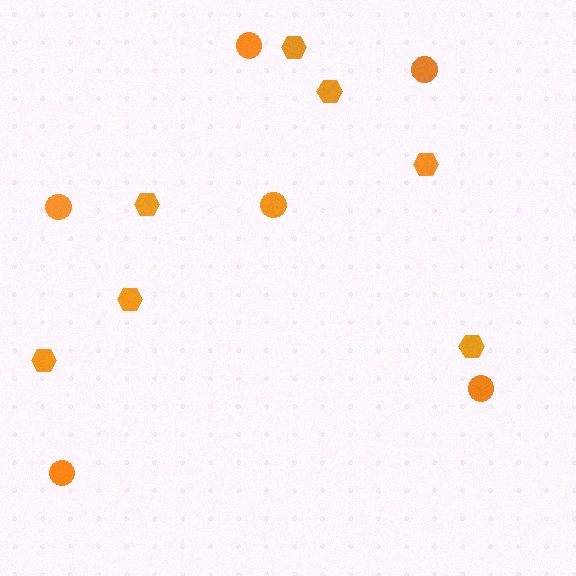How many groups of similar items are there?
There are 2 groups: one group of hexagons (7) and one group of circles (6).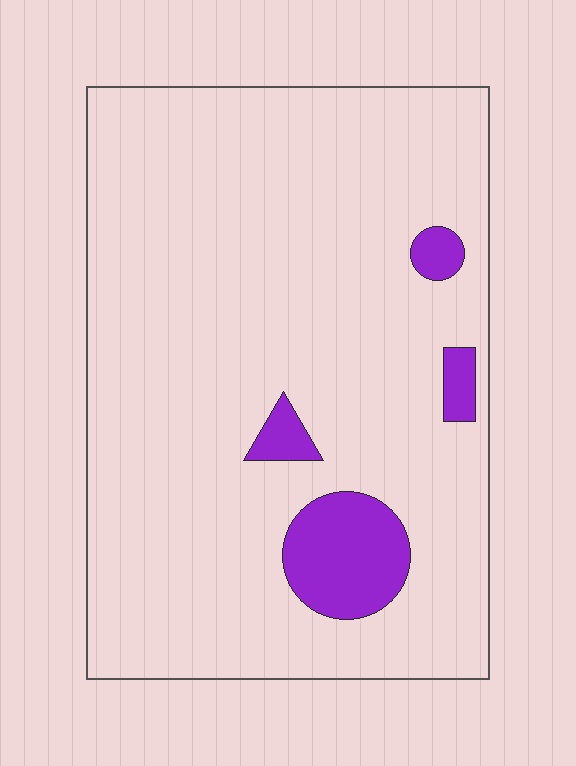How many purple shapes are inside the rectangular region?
4.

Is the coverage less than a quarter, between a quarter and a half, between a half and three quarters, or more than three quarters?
Less than a quarter.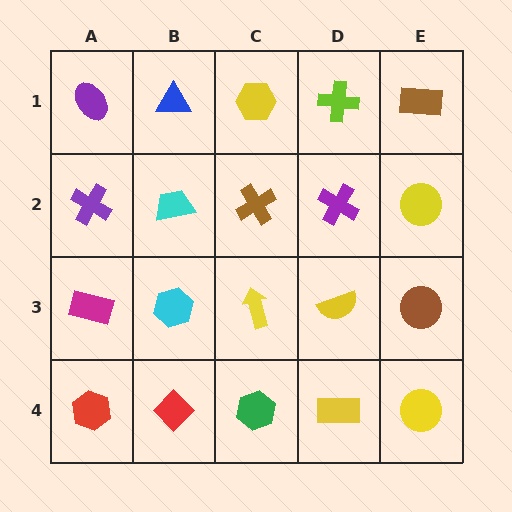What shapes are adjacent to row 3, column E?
A yellow circle (row 2, column E), a yellow circle (row 4, column E), a yellow semicircle (row 3, column D).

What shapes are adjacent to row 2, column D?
A lime cross (row 1, column D), a yellow semicircle (row 3, column D), a brown cross (row 2, column C), a yellow circle (row 2, column E).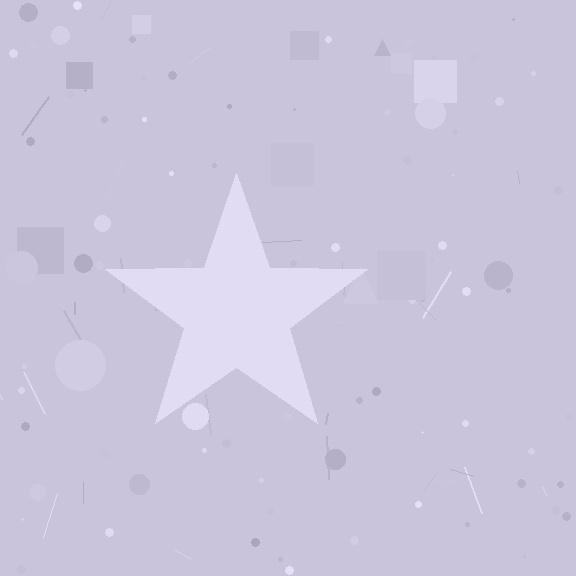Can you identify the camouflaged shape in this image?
The camouflaged shape is a star.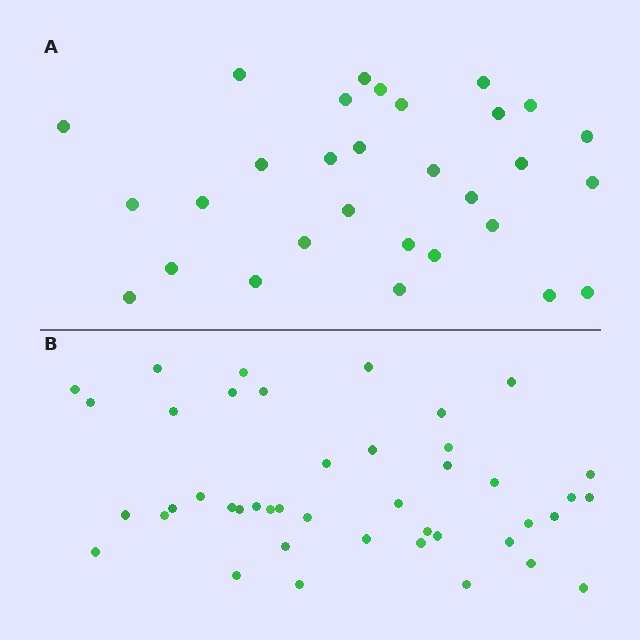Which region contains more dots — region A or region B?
Region B (the bottom region) has more dots.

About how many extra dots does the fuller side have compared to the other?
Region B has approximately 15 more dots than region A.